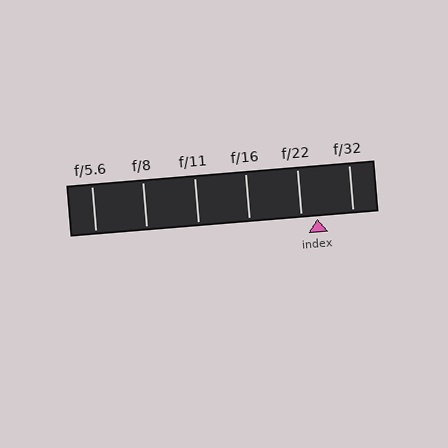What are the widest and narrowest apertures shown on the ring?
The widest aperture shown is f/5.6 and the narrowest is f/32.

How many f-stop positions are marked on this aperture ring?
There are 6 f-stop positions marked.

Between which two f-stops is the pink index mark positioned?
The index mark is between f/22 and f/32.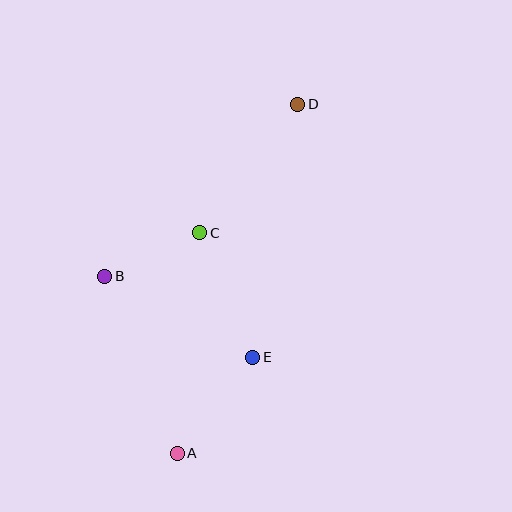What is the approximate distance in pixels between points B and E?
The distance between B and E is approximately 169 pixels.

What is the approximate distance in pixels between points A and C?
The distance between A and C is approximately 222 pixels.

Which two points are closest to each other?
Points B and C are closest to each other.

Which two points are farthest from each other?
Points A and D are farthest from each other.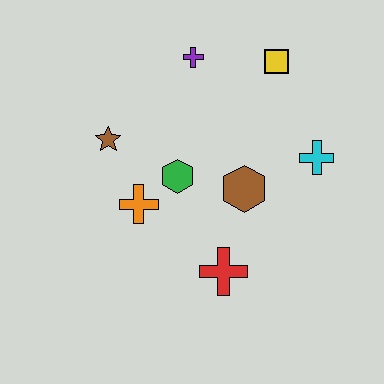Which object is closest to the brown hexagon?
The green hexagon is closest to the brown hexagon.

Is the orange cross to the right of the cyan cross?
No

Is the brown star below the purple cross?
Yes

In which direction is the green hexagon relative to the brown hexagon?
The green hexagon is to the left of the brown hexagon.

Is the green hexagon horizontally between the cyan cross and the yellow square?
No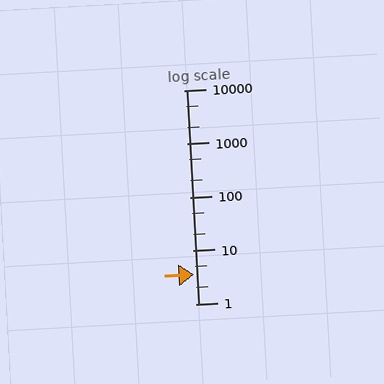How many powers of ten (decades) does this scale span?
The scale spans 4 decades, from 1 to 10000.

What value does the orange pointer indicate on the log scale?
The pointer indicates approximately 3.5.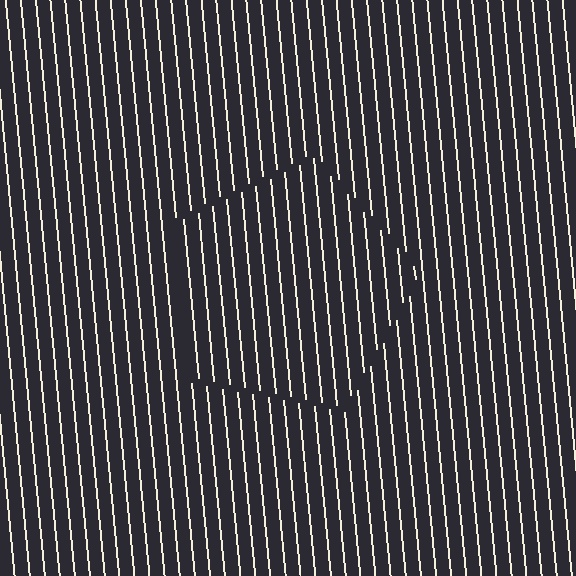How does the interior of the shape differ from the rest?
The interior of the shape contains the same grating, shifted by half a period — the contour is defined by the phase discontinuity where line-ends from the inner and outer gratings abut.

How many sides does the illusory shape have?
5 sides — the line-ends trace a pentagon.